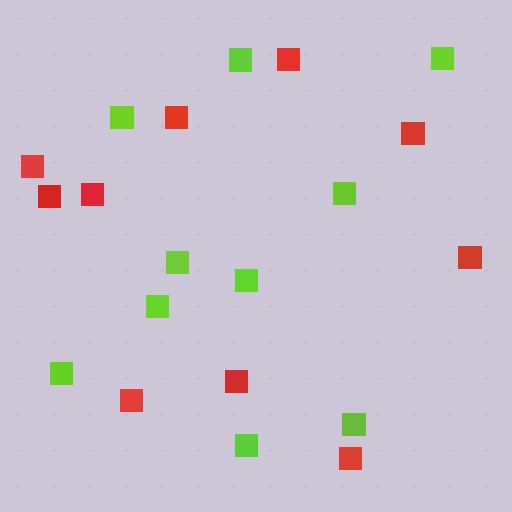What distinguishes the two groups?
There are 2 groups: one group of red squares (10) and one group of lime squares (10).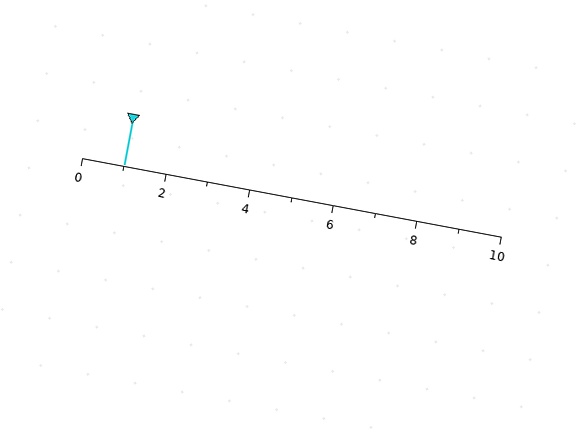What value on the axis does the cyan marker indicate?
The marker indicates approximately 1.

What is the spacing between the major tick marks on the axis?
The major ticks are spaced 2 apart.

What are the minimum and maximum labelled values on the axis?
The axis runs from 0 to 10.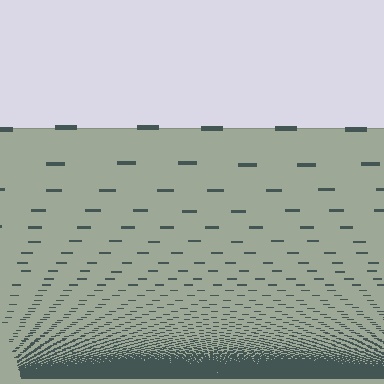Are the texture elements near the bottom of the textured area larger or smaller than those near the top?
Smaller. The gradient is inverted — elements near the bottom are smaller and denser.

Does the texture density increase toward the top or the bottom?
Density increases toward the bottom.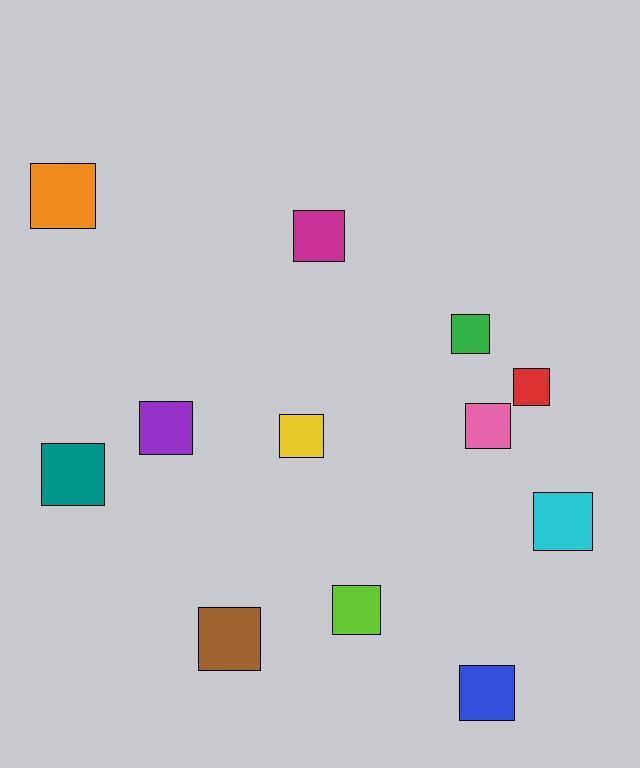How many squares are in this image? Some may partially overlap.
There are 12 squares.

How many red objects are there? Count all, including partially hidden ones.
There is 1 red object.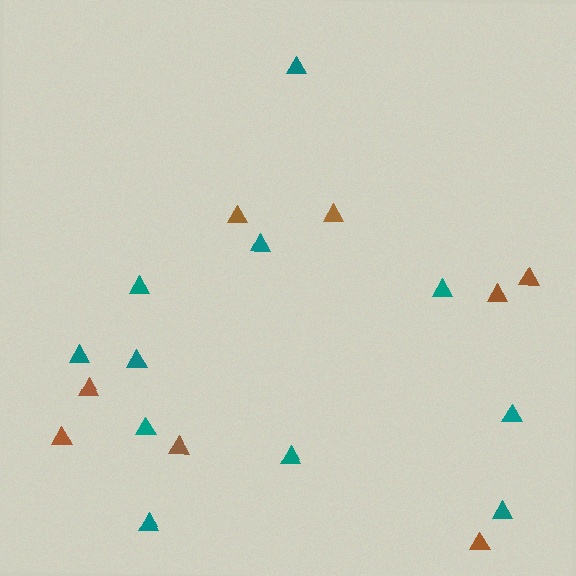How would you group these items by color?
There are 2 groups: one group of brown triangles (8) and one group of teal triangles (11).